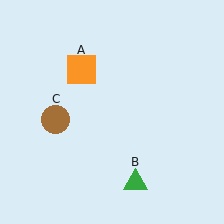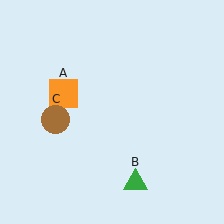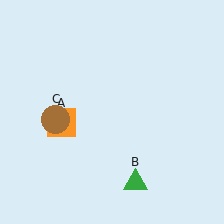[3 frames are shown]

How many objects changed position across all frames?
1 object changed position: orange square (object A).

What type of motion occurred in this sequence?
The orange square (object A) rotated counterclockwise around the center of the scene.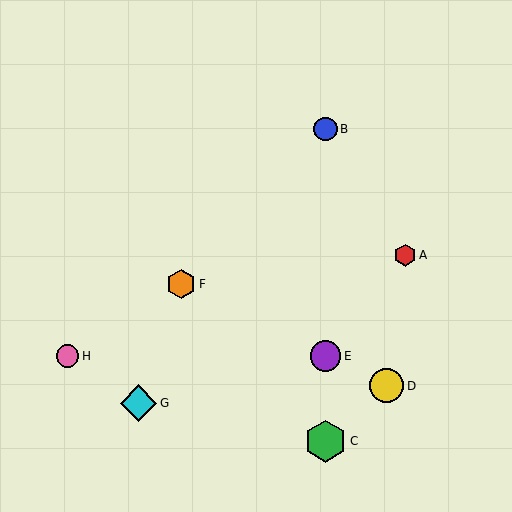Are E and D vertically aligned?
No, E is at x≈325 and D is at x≈387.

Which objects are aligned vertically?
Objects B, C, E are aligned vertically.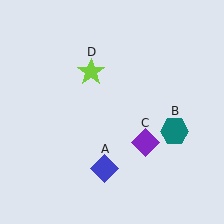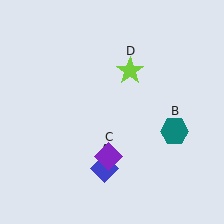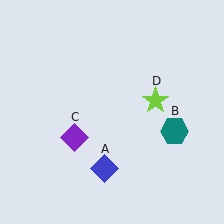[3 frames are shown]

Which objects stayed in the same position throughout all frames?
Blue diamond (object A) and teal hexagon (object B) remained stationary.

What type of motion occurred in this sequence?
The purple diamond (object C), lime star (object D) rotated clockwise around the center of the scene.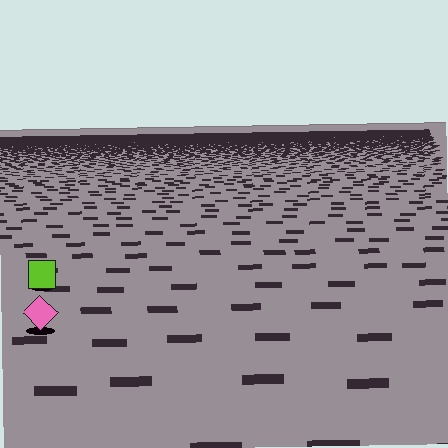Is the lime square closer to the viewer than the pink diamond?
No. The pink diamond is closer — you can tell from the texture gradient: the ground texture is coarser near it.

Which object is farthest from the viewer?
The lime square is farthest from the viewer. It appears smaller and the ground texture around it is denser.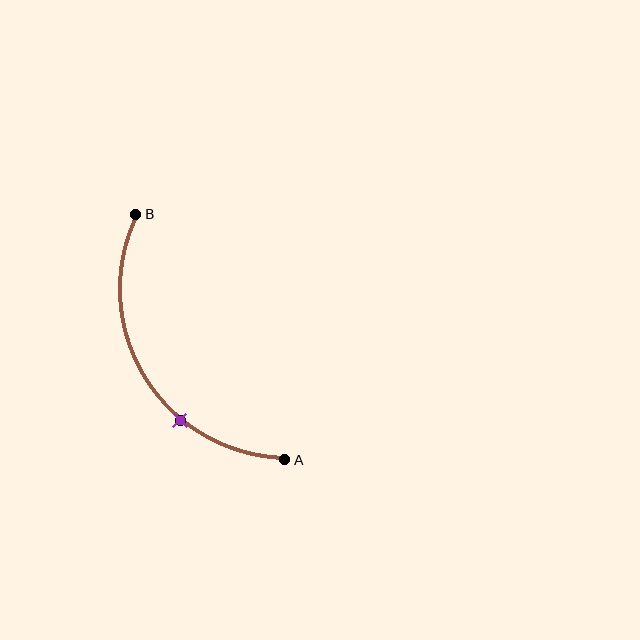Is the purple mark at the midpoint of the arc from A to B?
No. The purple mark lies on the arc but is closer to endpoint A. The arc midpoint would be at the point on the curve equidistant along the arc from both A and B.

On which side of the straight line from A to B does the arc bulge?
The arc bulges to the left of the straight line connecting A and B.